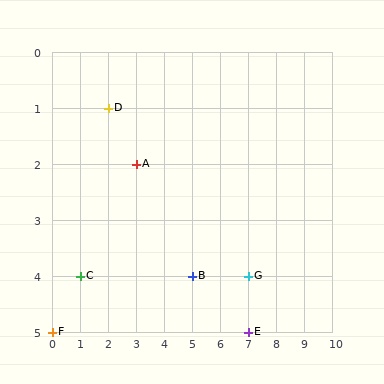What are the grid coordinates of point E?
Point E is at grid coordinates (7, 5).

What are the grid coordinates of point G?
Point G is at grid coordinates (7, 4).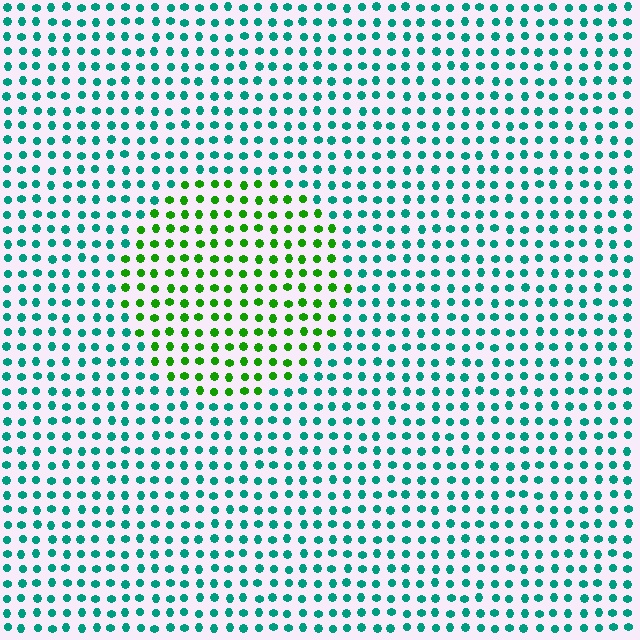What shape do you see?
I see a circle.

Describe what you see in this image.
The image is filled with small teal elements in a uniform arrangement. A circle-shaped region is visible where the elements are tinted to a slightly different hue, forming a subtle color boundary.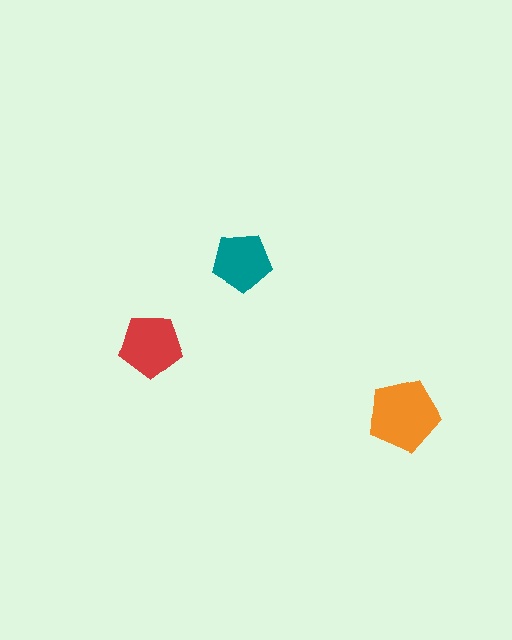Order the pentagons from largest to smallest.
the orange one, the red one, the teal one.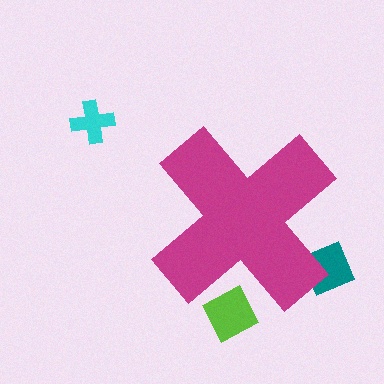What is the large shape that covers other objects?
A magenta cross.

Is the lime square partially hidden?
Yes, the lime square is partially hidden behind the magenta cross.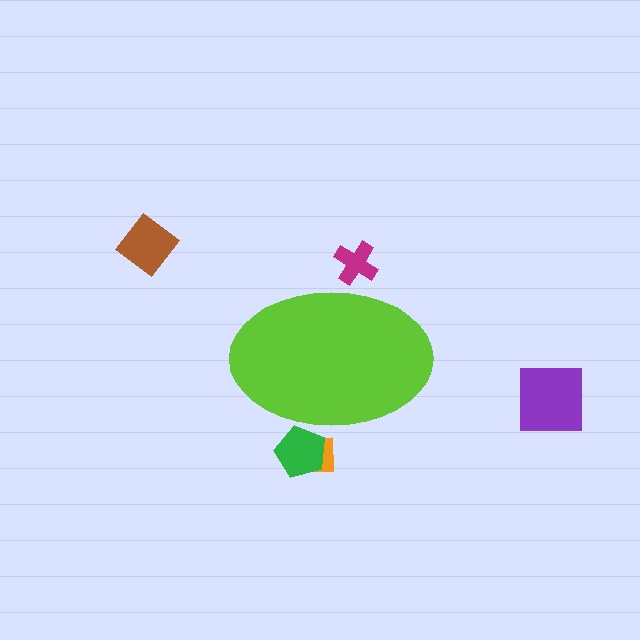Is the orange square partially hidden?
Yes, the orange square is partially hidden behind the lime ellipse.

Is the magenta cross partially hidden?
Yes, the magenta cross is partially hidden behind the lime ellipse.